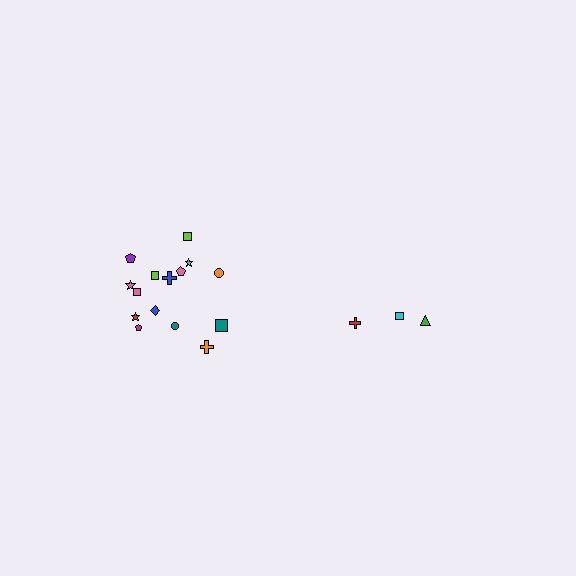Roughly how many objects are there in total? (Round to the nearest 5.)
Roughly 20 objects in total.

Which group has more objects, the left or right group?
The left group.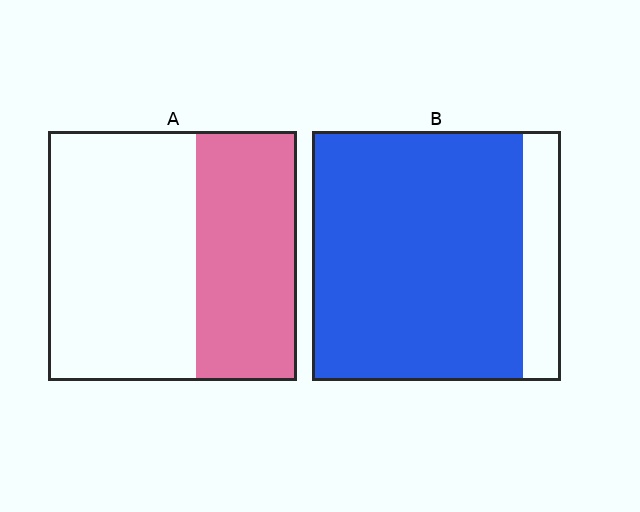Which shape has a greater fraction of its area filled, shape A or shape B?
Shape B.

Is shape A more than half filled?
No.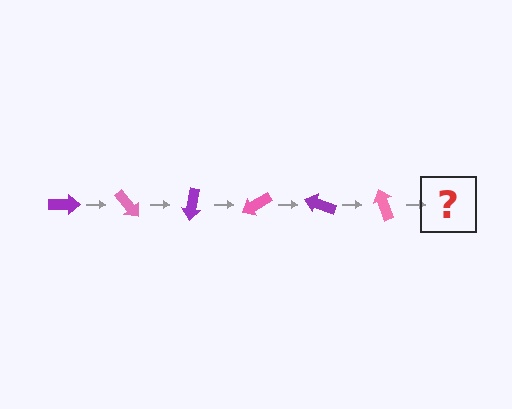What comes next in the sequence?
The next element should be a purple arrow, rotated 300 degrees from the start.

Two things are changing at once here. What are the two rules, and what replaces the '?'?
The two rules are that it rotates 50 degrees each step and the color cycles through purple and pink. The '?' should be a purple arrow, rotated 300 degrees from the start.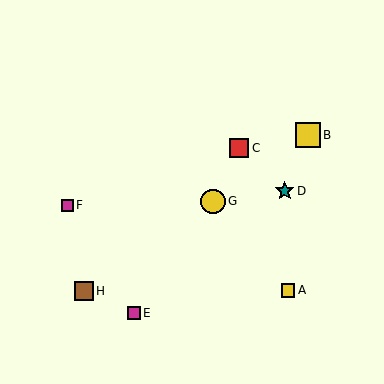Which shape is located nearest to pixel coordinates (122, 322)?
The magenta square (labeled E) at (134, 313) is nearest to that location.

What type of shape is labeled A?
Shape A is a yellow square.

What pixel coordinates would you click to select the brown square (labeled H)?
Click at (84, 291) to select the brown square H.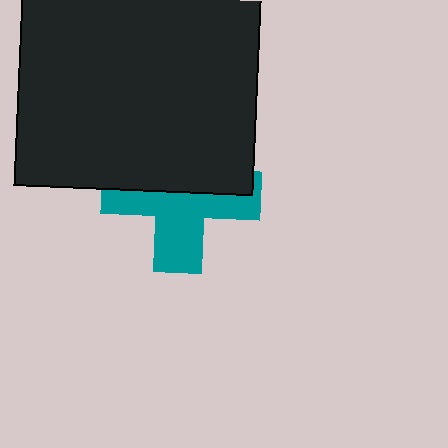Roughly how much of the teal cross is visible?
About half of it is visible (roughly 51%).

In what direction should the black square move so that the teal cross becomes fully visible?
The black square should move up. That is the shortest direction to clear the overlap and leave the teal cross fully visible.